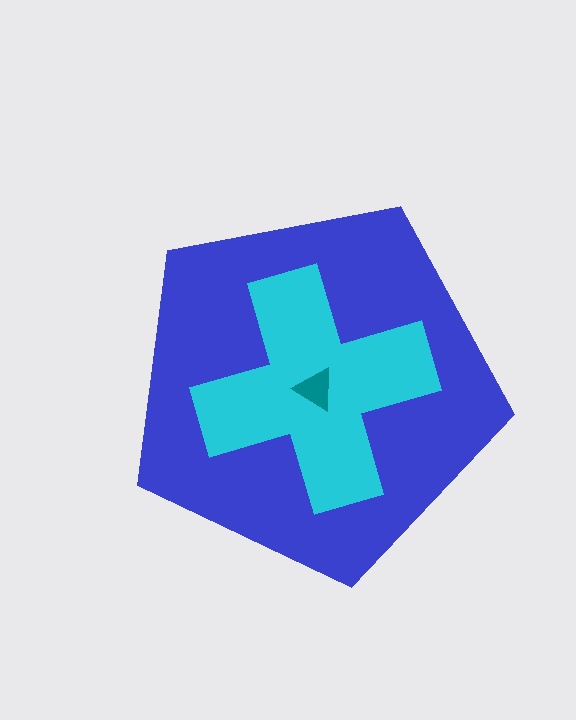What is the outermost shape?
The blue pentagon.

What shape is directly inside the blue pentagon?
The cyan cross.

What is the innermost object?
The teal triangle.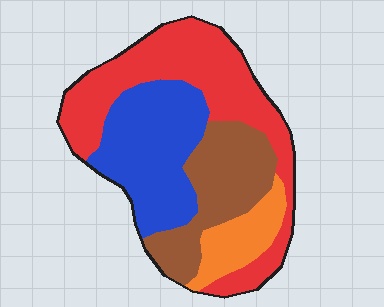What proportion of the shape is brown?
Brown takes up about one fifth (1/5) of the shape.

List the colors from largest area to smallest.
From largest to smallest: red, blue, brown, orange.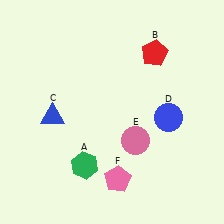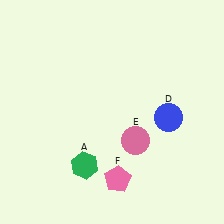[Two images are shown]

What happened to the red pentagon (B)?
The red pentagon (B) was removed in Image 2. It was in the top-right area of Image 1.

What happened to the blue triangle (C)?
The blue triangle (C) was removed in Image 2. It was in the bottom-left area of Image 1.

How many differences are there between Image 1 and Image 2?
There are 2 differences between the two images.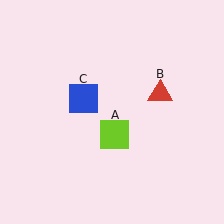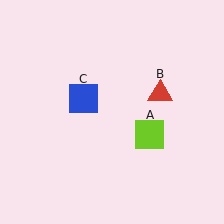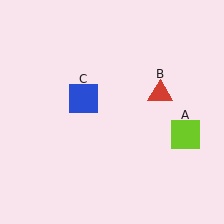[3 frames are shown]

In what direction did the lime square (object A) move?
The lime square (object A) moved right.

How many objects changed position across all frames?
1 object changed position: lime square (object A).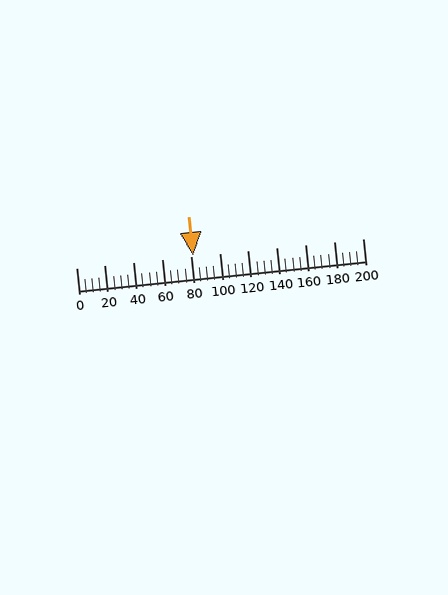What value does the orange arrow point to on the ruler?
The orange arrow points to approximately 81.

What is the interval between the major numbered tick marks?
The major tick marks are spaced 20 units apart.